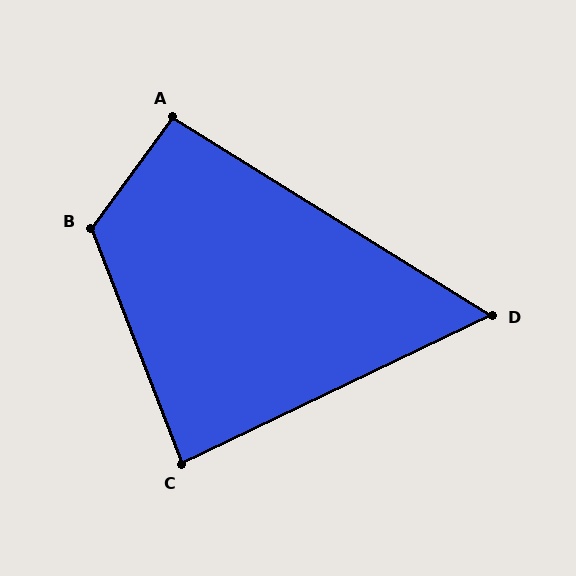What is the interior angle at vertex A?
Approximately 95 degrees (approximately right).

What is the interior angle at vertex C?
Approximately 85 degrees (approximately right).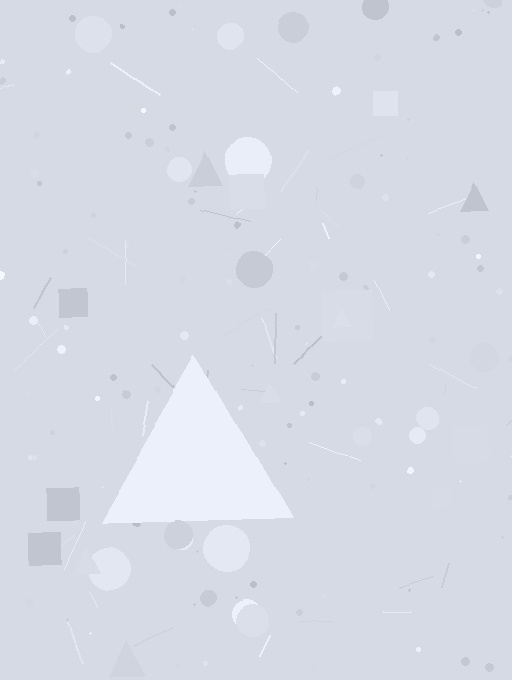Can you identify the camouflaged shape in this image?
The camouflaged shape is a triangle.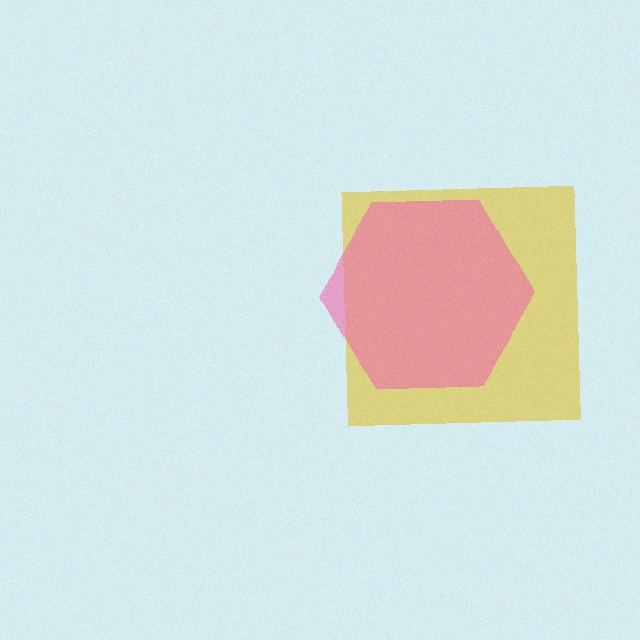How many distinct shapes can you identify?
There are 2 distinct shapes: a yellow square, a pink hexagon.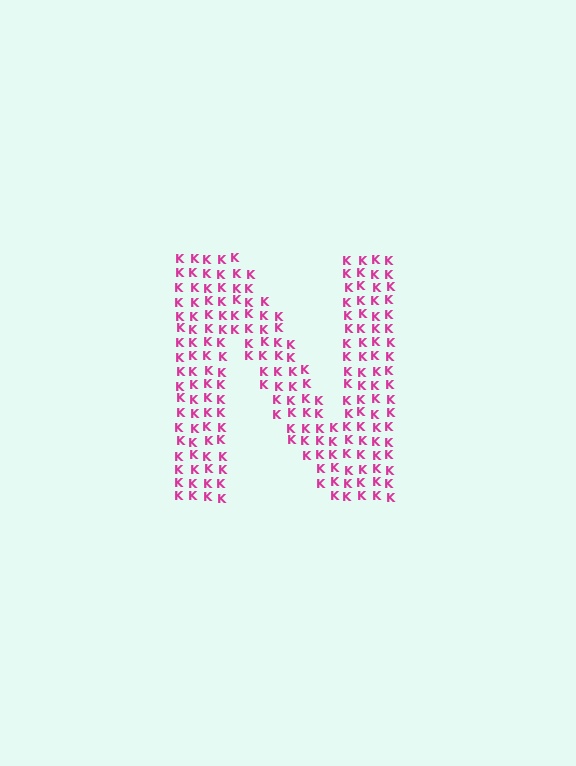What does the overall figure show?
The overall figure shows the letter N.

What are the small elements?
The small elements are letter K's.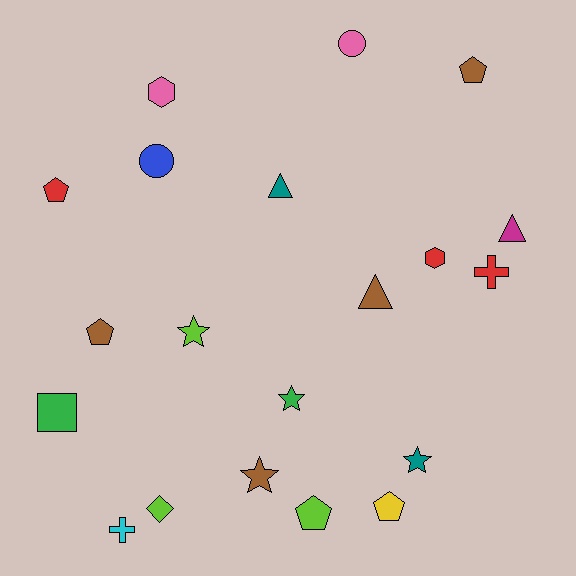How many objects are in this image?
There are 20 objects.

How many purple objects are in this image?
There are no purple objects.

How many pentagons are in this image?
There are 5 pentagons.